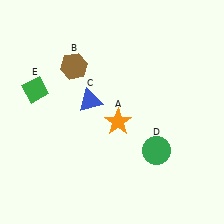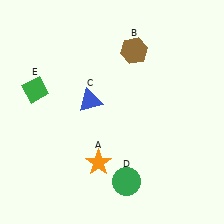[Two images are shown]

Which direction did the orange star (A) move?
The orange star (A) moved down.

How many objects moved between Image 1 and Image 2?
3 objects moved between the two images.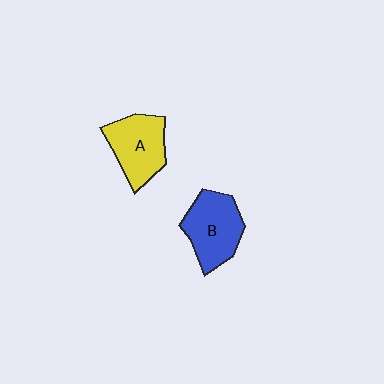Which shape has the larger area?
Shape B (blue).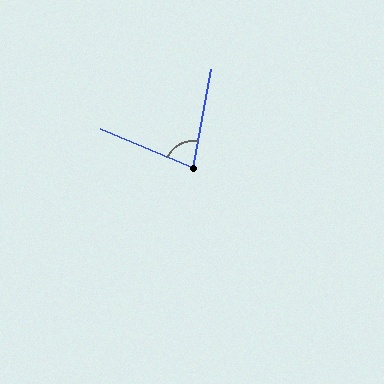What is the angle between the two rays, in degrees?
Approximately 78 degrees.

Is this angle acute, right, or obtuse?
It is acute.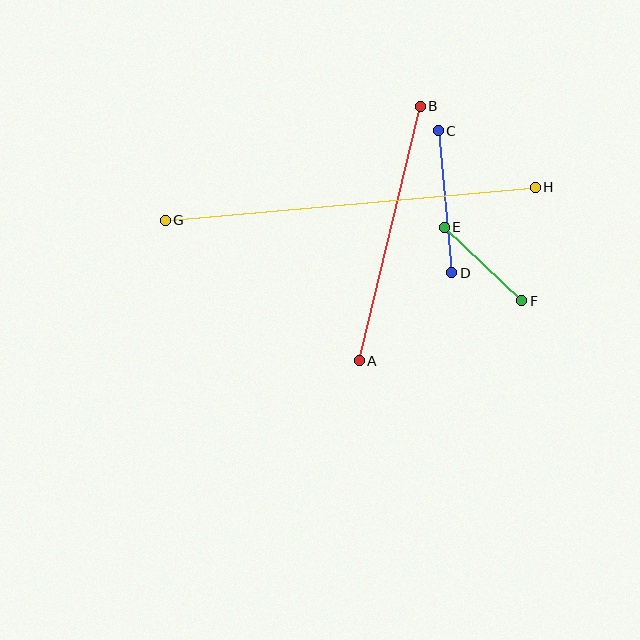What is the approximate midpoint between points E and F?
The midpoint is at approximately (483, 264) pixels.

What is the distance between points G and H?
The distance is approximately 371 pixels.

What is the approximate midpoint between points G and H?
The midpoint is at approximately (350, 204) pixels.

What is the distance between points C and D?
The distance is approximately 142 pixels.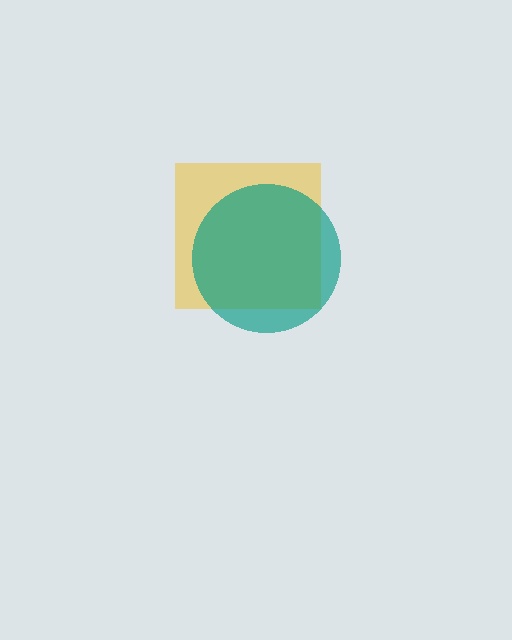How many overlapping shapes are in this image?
There are 2 overlapping shapes in the image.